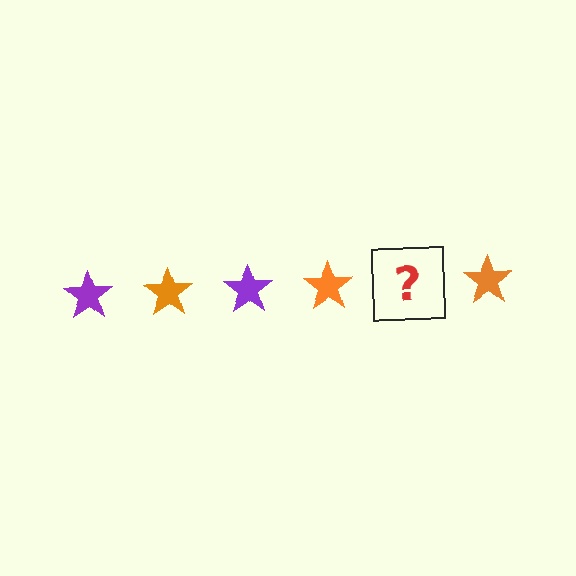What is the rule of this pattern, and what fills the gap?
The rule is that the pattern cycles through purple, orange stars. The gap should be filled with a purple star.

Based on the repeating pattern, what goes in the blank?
The blank should be a purple star.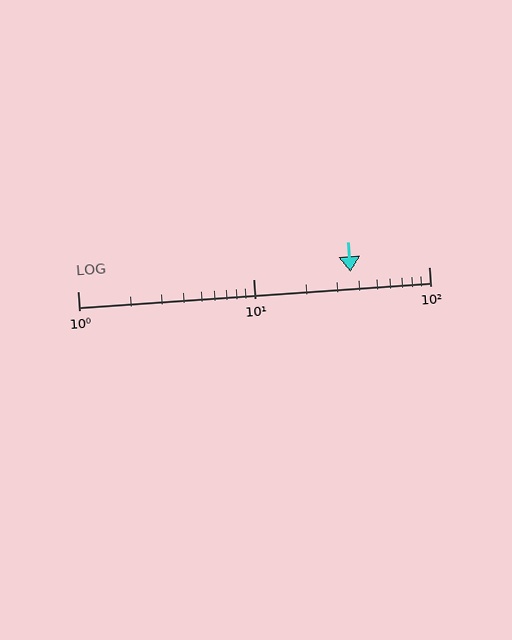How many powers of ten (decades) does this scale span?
The scale spans 2 decades, from 1 to 100.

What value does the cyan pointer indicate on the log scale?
The pointer indicates approximately 36.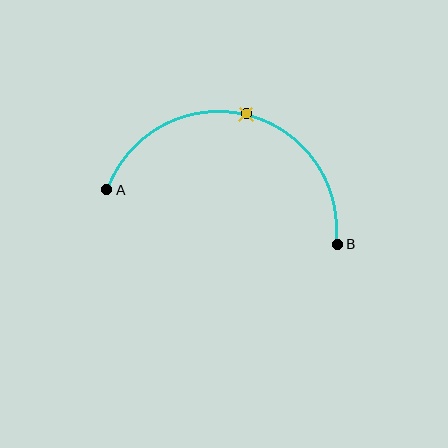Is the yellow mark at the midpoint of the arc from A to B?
Yes. The yellow mark lies on the arc at equal arc-length from both A and B — it is the arc midpoint.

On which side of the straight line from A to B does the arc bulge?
The arc bulges above the straight line connecting A and B.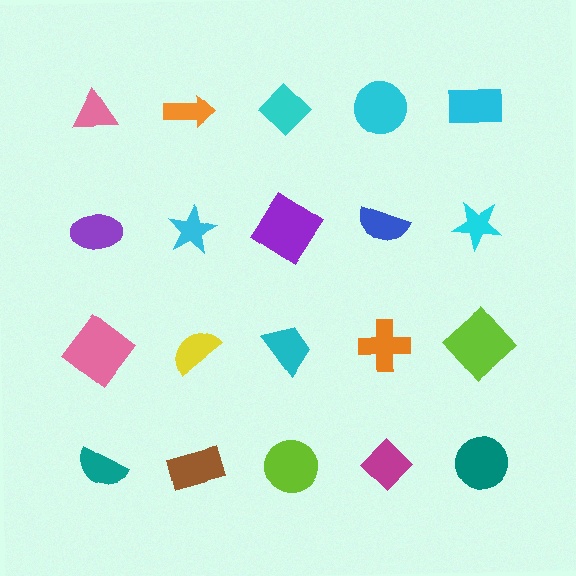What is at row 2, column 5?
A cyan star.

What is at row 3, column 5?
A lime diamond.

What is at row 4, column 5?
A teal circle.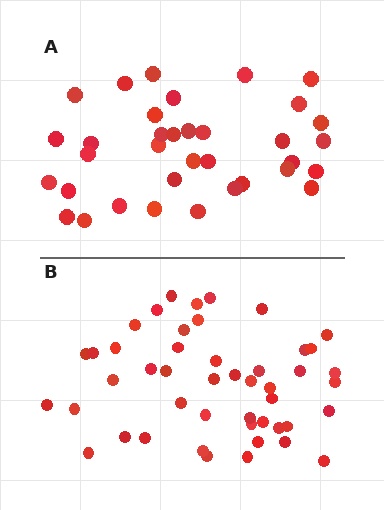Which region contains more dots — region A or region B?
Region B (the bottom region) has more dots.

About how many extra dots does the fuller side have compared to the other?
Region B has roughly 12 or so more dots than region A.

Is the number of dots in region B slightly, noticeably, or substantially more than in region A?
Region B has noticeably more, but not dramatically so. The ratio is roughly 1.3 to 1.